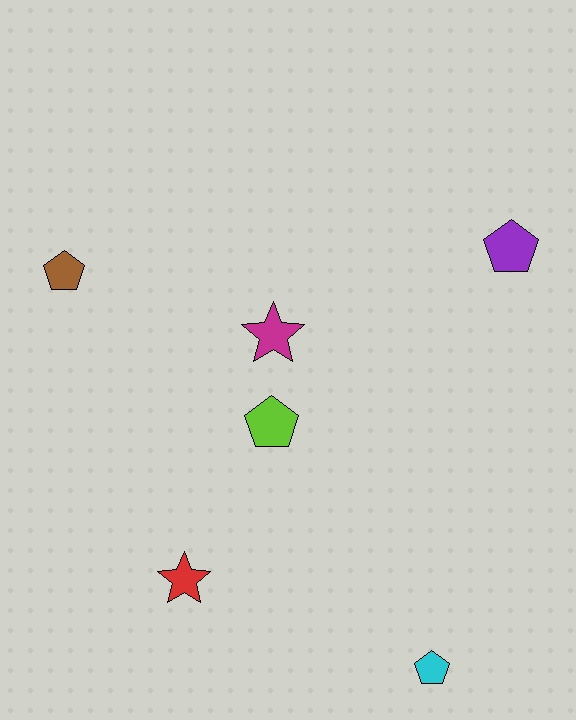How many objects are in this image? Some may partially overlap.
There are 6 objects.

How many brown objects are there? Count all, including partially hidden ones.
There is 1 brown object.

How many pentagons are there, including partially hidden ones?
There are 4 pentagons.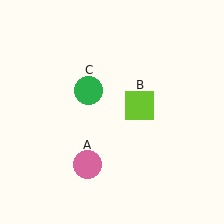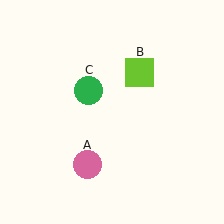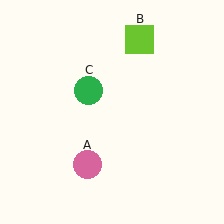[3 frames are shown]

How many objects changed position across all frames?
1 object changed position: lime square (object B).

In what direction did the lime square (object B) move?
The lime square (object B) moved up.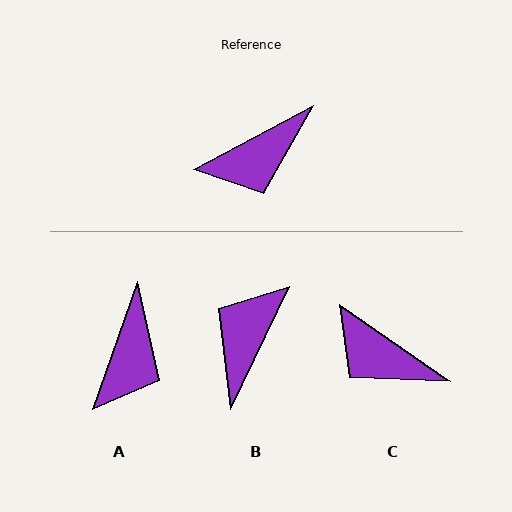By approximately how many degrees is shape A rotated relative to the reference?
Approximately 43 degrees counter-clockwise.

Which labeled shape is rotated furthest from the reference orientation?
B, about 144 degrees away.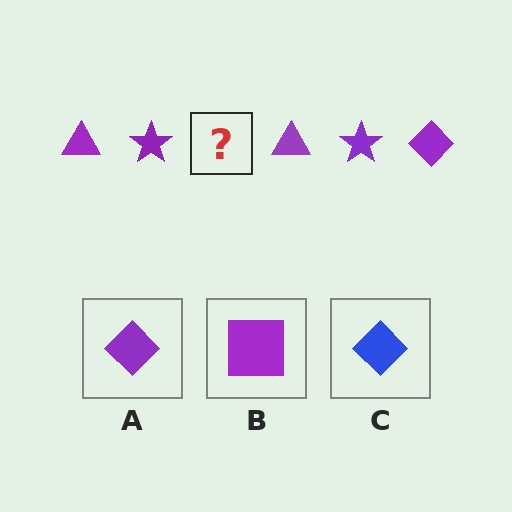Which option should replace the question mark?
Option A.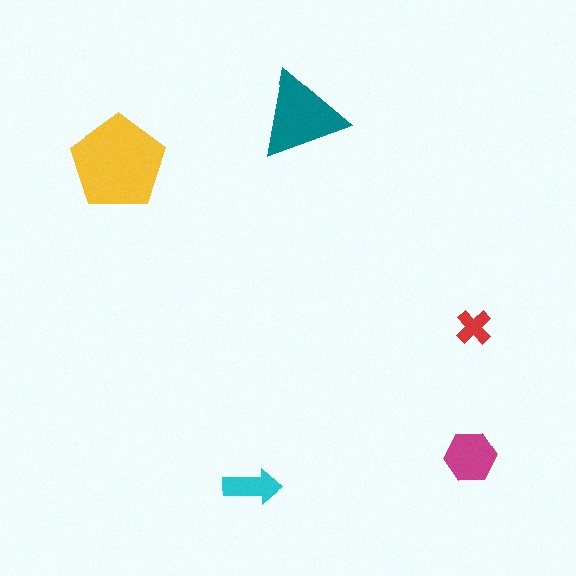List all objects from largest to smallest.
The yellow pentagon, the teal triangle, the magenta hexagon, the cyan arrow, the red cross.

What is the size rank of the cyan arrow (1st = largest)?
4th.